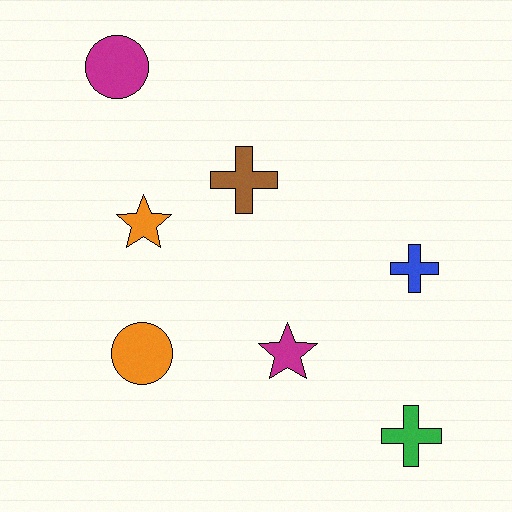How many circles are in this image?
There are 2 circles.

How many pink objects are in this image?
There are no pink objects.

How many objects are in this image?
There are 7 objects.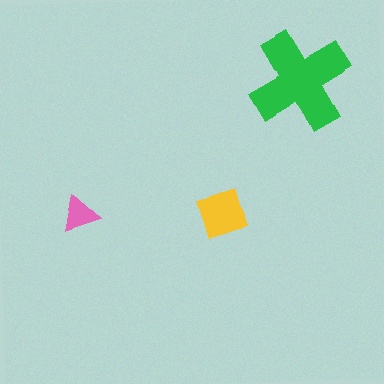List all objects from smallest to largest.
The pink triangle, the yellow square, the green cross.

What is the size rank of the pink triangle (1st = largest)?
3rd.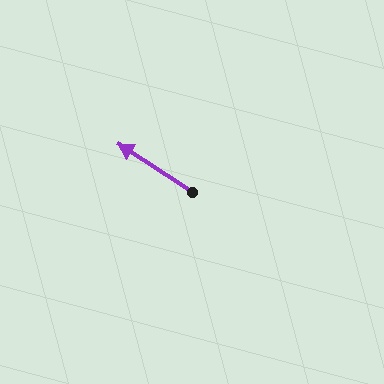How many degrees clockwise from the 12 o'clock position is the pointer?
Approximately 303 degrees.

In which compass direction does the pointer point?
Northwest.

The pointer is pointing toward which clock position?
Roughly 10 o'clock.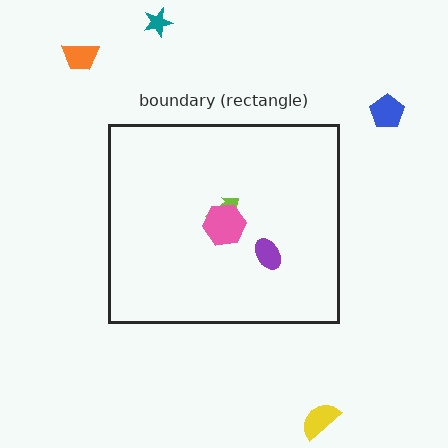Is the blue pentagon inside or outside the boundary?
Outside.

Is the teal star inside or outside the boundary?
Outside.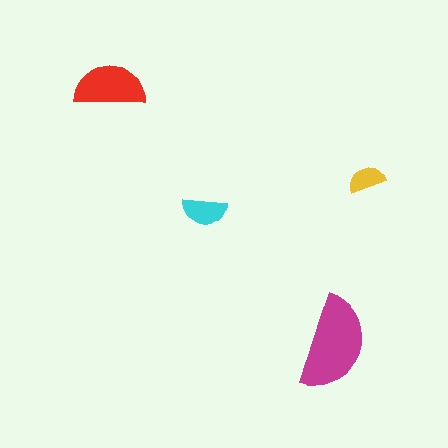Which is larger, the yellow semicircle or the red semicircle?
The red one.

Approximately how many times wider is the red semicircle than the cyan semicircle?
About 1.5 times wider.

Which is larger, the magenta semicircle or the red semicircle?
The magenta one.